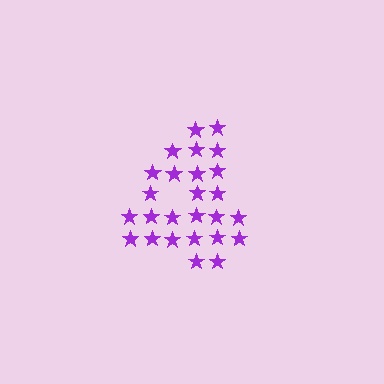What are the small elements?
The small elements are stars.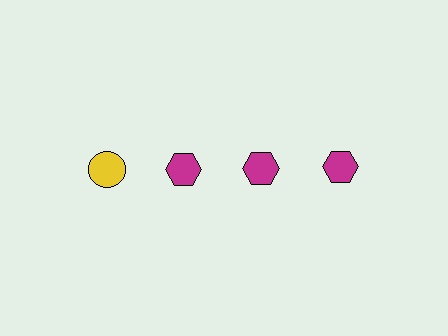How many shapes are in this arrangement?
There are 4 shapes arranged in a grid pattern.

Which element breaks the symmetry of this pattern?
The yellow circle in the top row, leftmost column breaks the symmetry. All other shapes are magenta hexagons.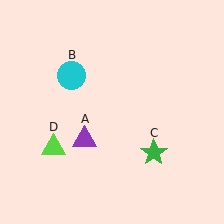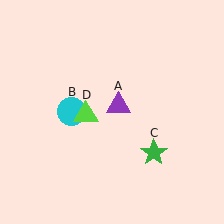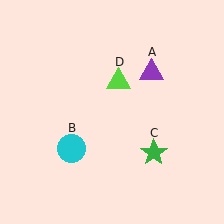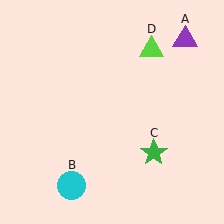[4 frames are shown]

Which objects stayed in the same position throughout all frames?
Green star (object C) remained stationary.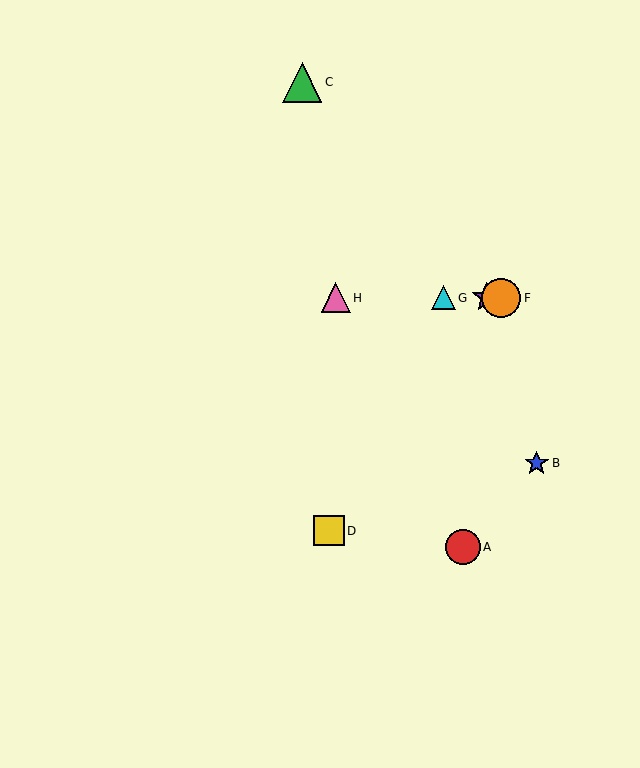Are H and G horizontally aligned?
Yes, both are at y≈298.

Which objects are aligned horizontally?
Objects E, F, G, H are aligned horizontally.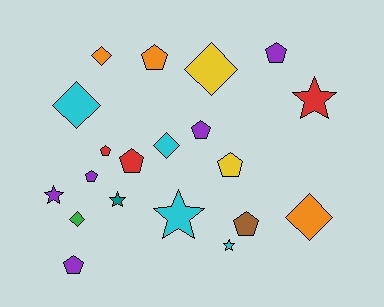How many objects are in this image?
There are 20 objects.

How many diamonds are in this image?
There are 6 diamonds.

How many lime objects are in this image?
There are no lime objects.